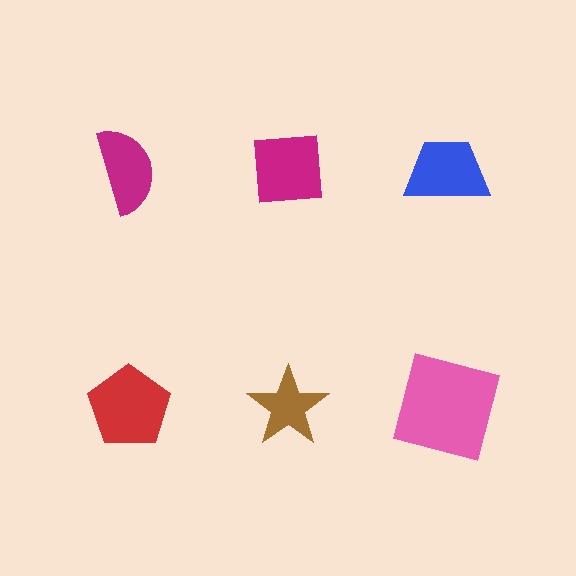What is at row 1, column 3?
A blue trapezoid.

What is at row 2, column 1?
A red pentagon.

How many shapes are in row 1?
3 shapes.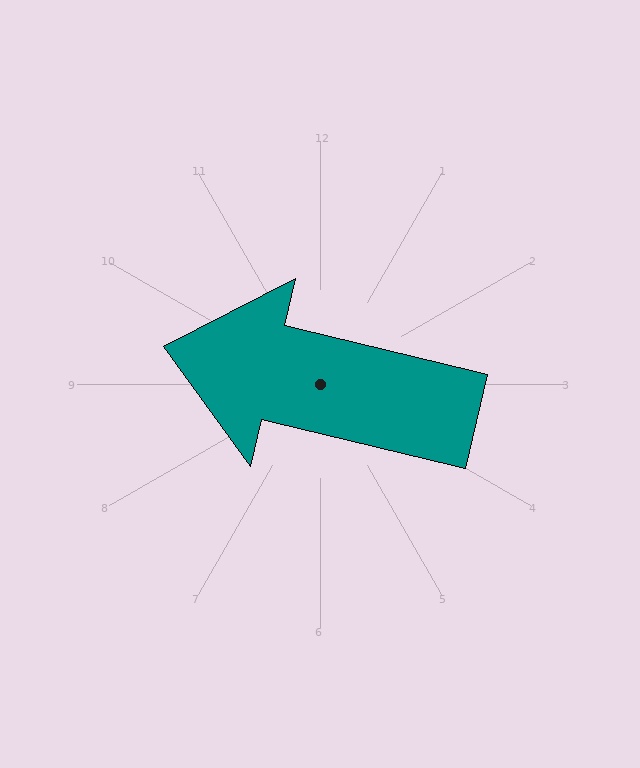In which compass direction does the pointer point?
West.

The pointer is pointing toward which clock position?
Roughly 9 o'clock.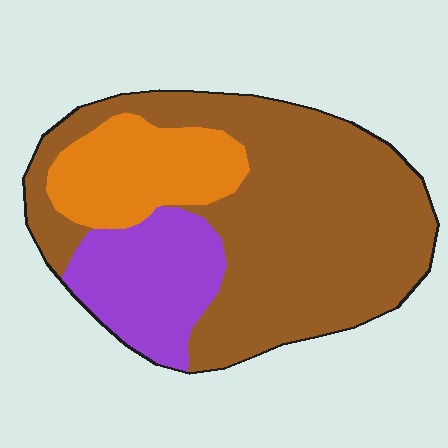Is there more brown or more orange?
Brown.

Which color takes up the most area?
Brown, at roughly 60%.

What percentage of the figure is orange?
Orange covers around 20% of the figure.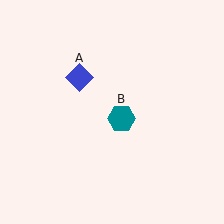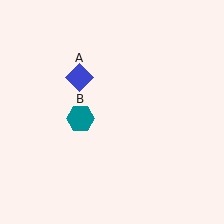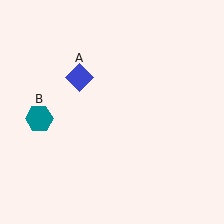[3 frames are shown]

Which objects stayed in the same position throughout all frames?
Blue diamond (object A) remained stationary.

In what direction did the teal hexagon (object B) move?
The teal hexagon (object B) moved left.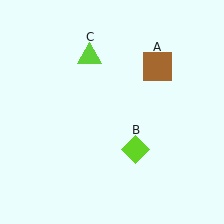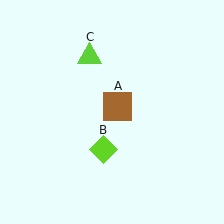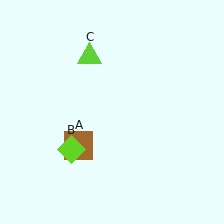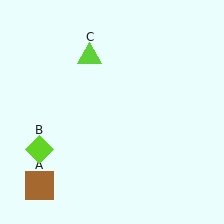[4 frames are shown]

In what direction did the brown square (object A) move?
The brown square (object A) moved down and to the left.